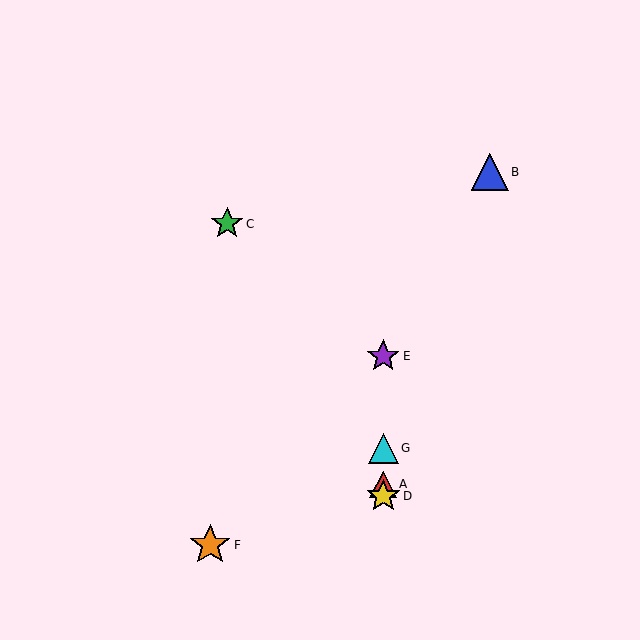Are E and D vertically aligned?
Yes, both are at x≈383.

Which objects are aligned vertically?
Objects A, D, E, G are aligned vertically.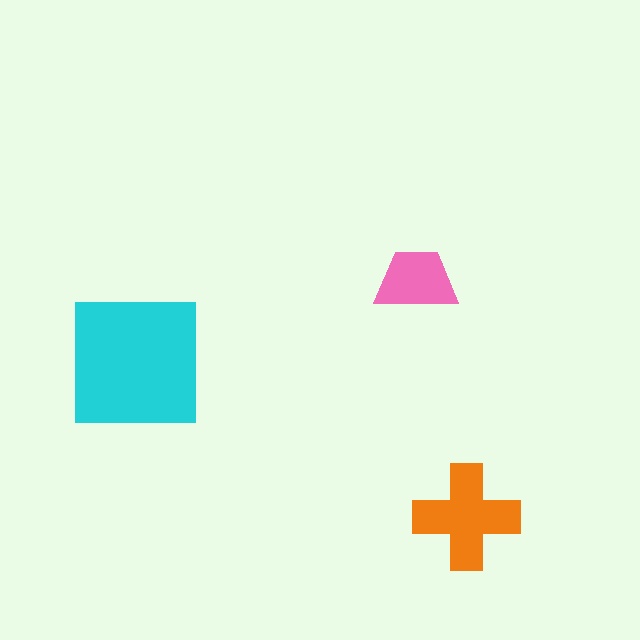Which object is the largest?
The cyan square.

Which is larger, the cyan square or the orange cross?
The cyan square.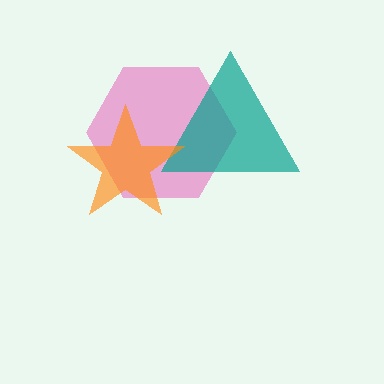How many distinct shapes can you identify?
There are 3 distinct shapes: a pink hexagon, a teal triangle, an orange star.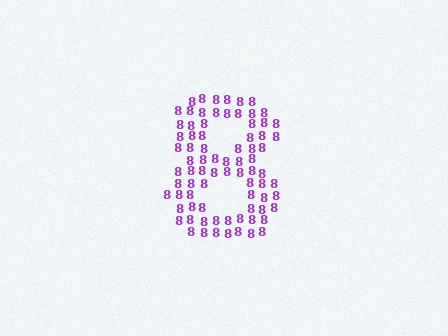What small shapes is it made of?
It is made of small digit 8's.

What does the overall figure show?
The overall figure shows the digit 8.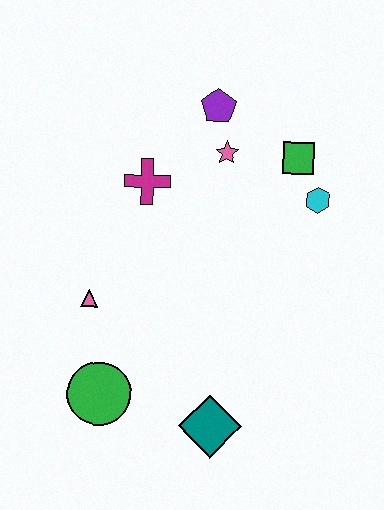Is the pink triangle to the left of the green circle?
Yes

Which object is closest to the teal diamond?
The green circle is closest to the teal diamond.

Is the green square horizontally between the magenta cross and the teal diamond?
No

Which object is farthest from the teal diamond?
The purple pentagon is farthest from the teal diamond.